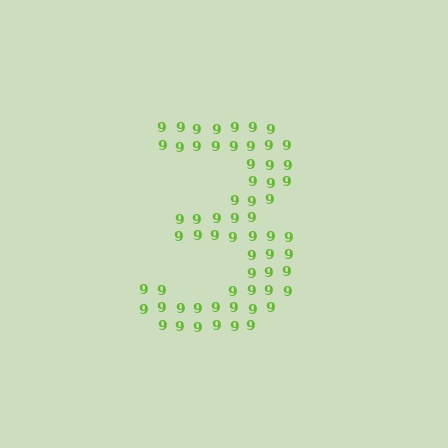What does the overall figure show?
The overall figure shows the digit 3.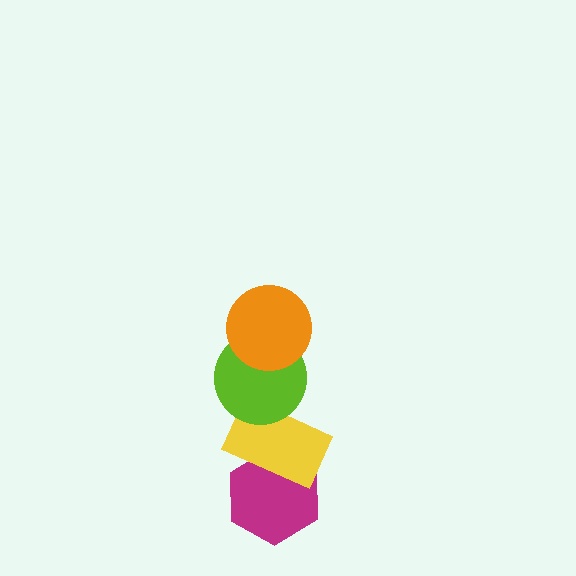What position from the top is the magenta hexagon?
The magenta hexagon is 4th from the top.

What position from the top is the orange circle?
The orange circle is 1st from the top.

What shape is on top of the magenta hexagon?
The yellow rectangle is on top of the magenta hexagon.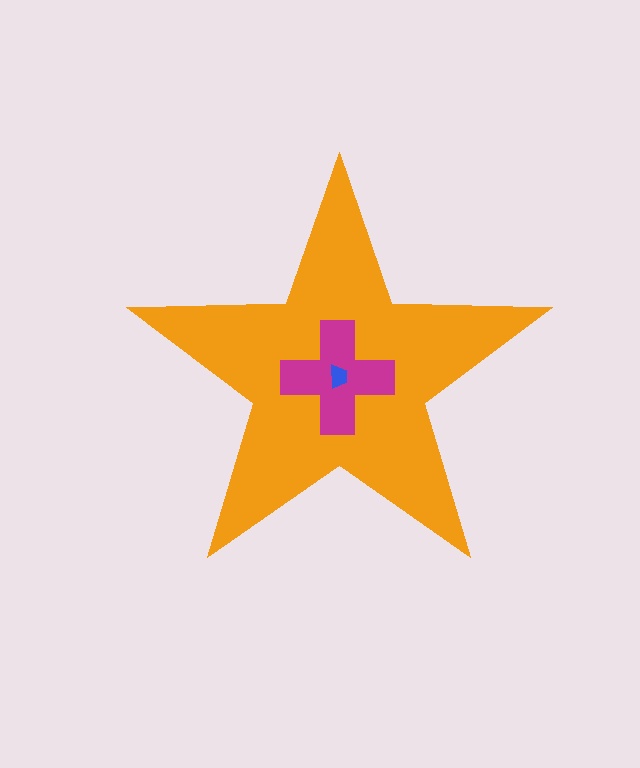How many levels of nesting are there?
3.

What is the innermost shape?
The blue trapezoid.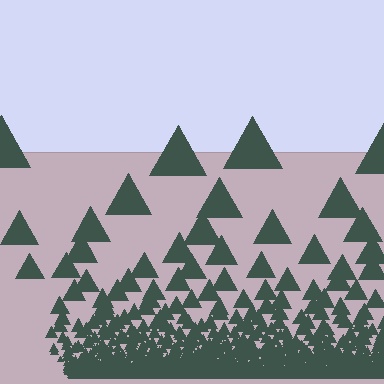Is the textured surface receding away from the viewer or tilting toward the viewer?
The surface appears to tilt toward the viewer. Texture elements get larger and sparser toward the top.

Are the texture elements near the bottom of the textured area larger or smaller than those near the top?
Smaller. The gradient is inverted — elements near the bottom are smaller and denser.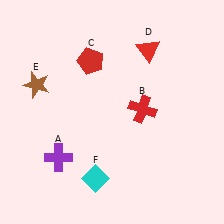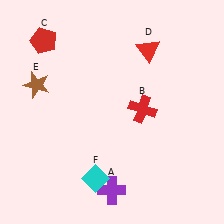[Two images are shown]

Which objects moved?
The objects that moved are: the purple cross (A), the red pentagon (C).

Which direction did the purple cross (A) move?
The purple cross (A) moved right.